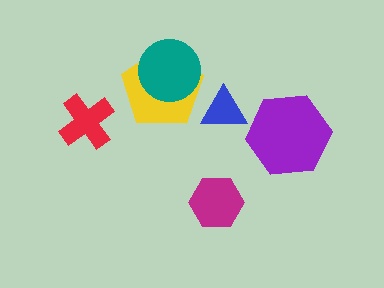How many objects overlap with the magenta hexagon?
0 objects overlap with the magenta hexagon.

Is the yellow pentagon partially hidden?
Yes, it is partially covered by another shape.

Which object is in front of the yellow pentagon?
The teal circle is in front of the yellow pentagon.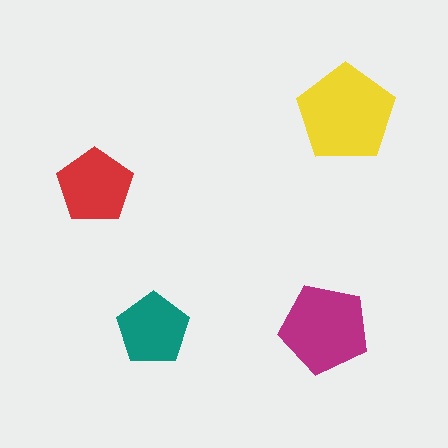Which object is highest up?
The yellow pentagon is topmost.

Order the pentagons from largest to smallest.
the yellow one, the magenta one, the red one, the teal one.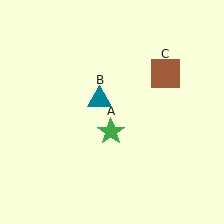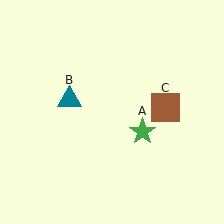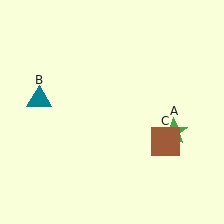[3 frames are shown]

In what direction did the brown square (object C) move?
The brown square (object C) moved down.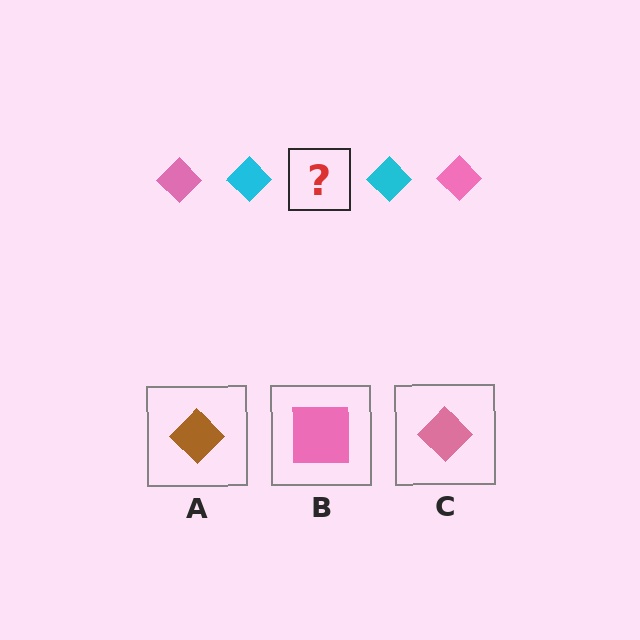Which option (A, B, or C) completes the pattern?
C.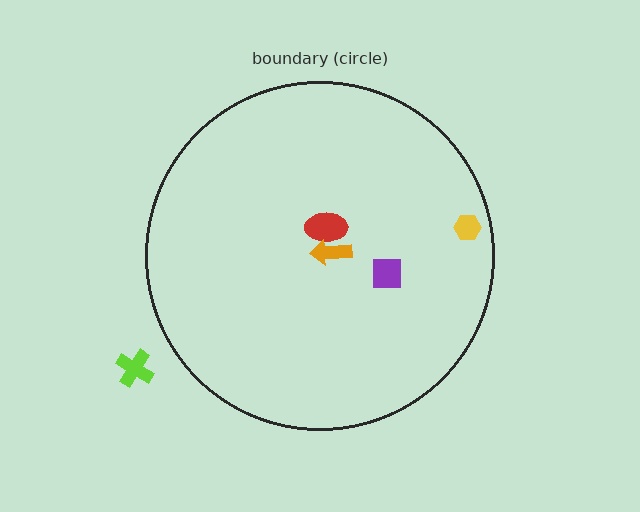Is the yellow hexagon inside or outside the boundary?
Inside.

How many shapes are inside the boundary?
4 inside, 1 outside.